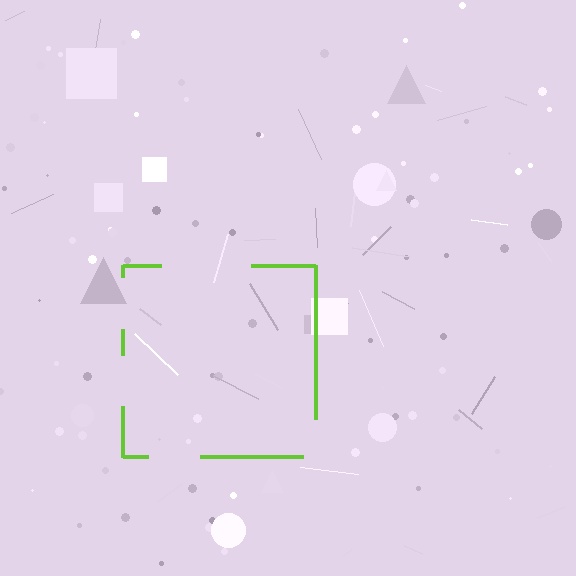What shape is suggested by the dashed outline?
The dashed outline suggests a square.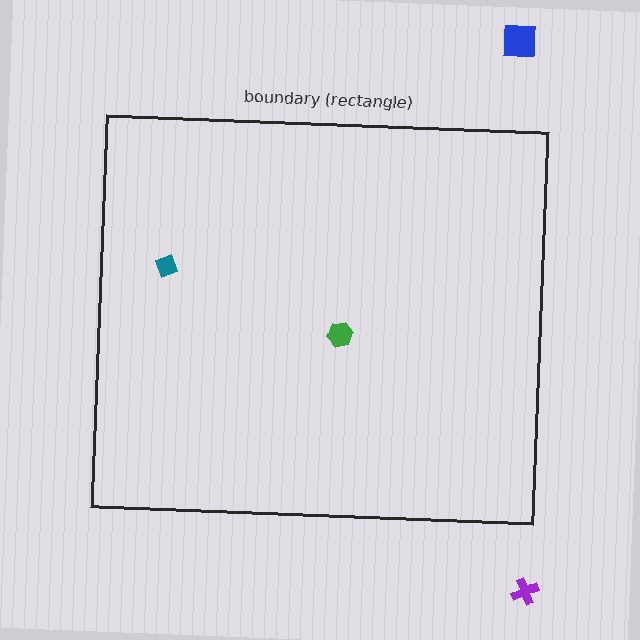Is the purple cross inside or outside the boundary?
Outside.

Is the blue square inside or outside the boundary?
Outside.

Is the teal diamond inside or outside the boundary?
Inside.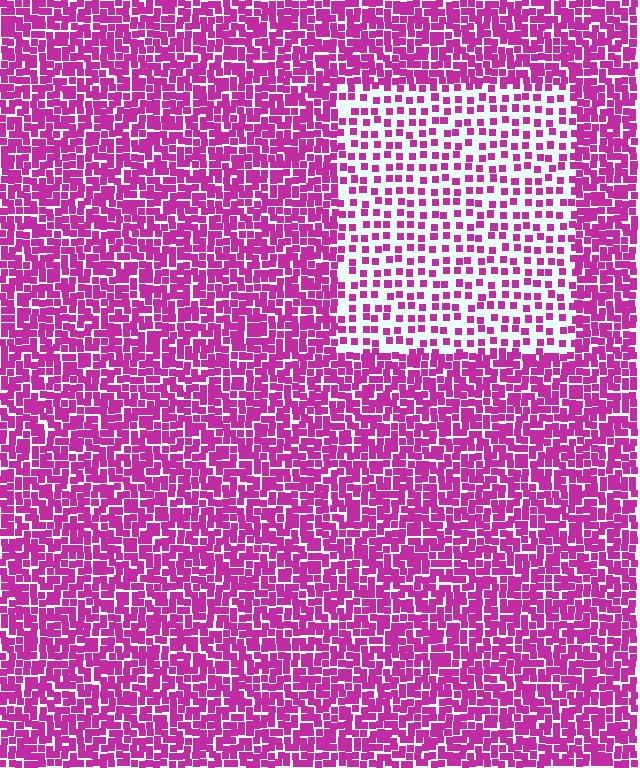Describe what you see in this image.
The image contains small magenta elements arranged at two different densities. A rectangle-shaped region is visible where the elements are less densely packed than the surrounding area.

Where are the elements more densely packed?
The elements are more densely packed outside the rectangle boundary.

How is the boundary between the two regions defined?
The boundary is defined by a change in element density (approximately 2.3x ratio). All elements are the same color, size, and shape.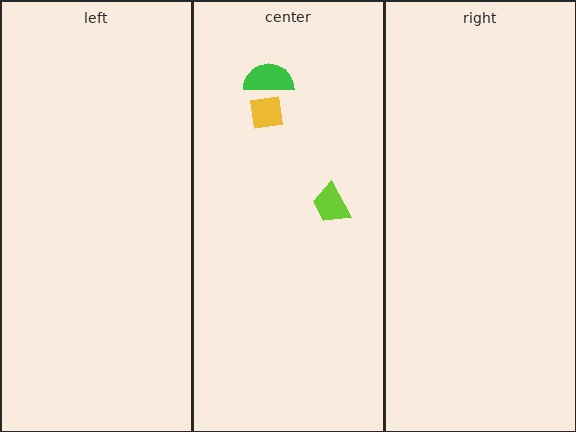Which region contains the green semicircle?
The center region.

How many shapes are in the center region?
3.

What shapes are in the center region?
The green semicircle, the lime trapezoid, the yellow square.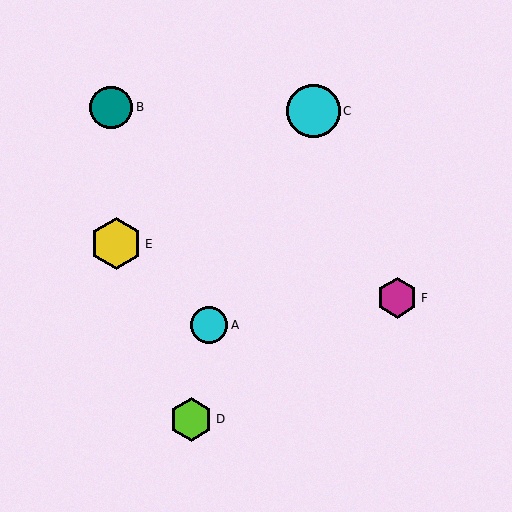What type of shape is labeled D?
Shape D is a lime hexagon.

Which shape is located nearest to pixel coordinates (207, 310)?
The cyan circle (labeled A) at (209, 325) is nearest to that location.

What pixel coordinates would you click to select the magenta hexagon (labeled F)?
Click at (397, 298) to select the magenta hexagon F.